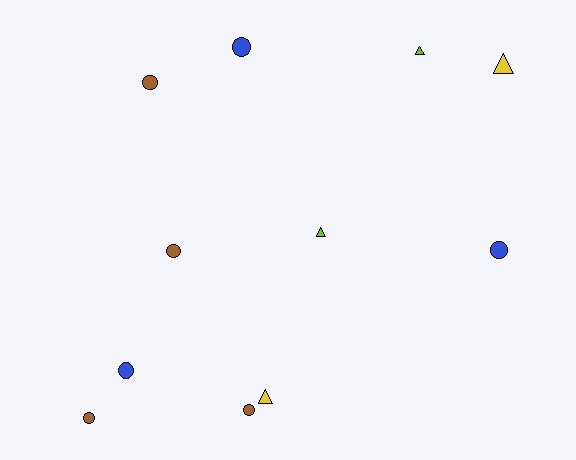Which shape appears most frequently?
Circle, with 7 objects.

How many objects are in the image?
There are 11 objects.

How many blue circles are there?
There are 3 blue circles.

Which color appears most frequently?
Brown, with 4 objects.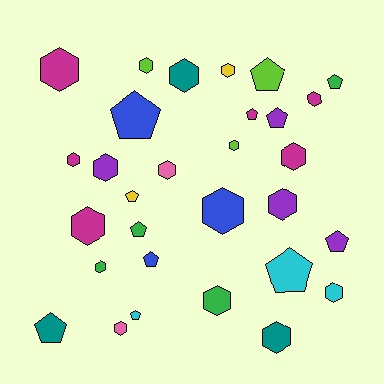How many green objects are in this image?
There are 4 green objects.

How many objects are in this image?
There are 30 objects.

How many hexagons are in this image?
There are 18 hexagons.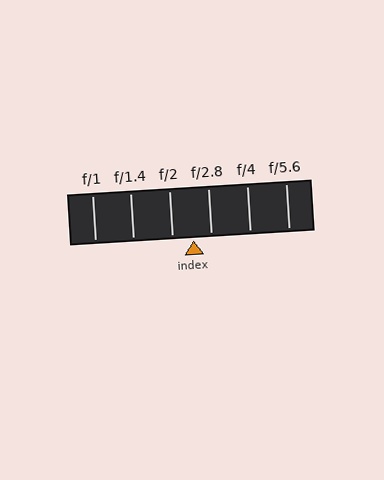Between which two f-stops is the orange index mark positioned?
The index mark is between f/2 and f/2.8.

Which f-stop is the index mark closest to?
The index mark is closest to f/2.8.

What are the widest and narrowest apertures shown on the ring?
The widest aperture shown is f/1 and the narrowest is f/5.6.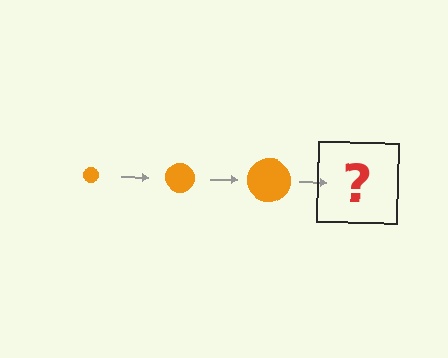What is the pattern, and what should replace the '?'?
The pattern is that the circle gets progressively larger each step. The '?' should be an orange circle, larger than the previous one.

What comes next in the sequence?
The next element should be an orange circle, larger than the previous one.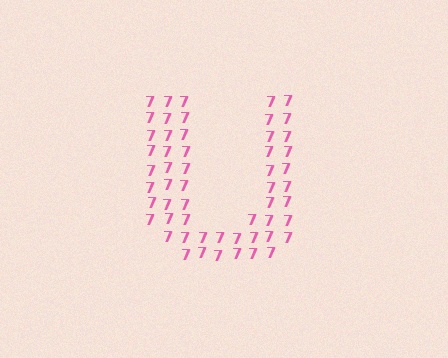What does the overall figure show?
The overall figure shows the letter U.